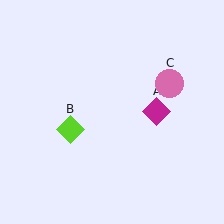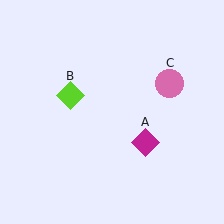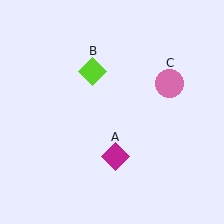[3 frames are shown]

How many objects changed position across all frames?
2 objects changed position: magenta diamond (object A), lime diamond (object B).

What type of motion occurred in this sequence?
The magenta diamond (object A), lime diamond (object B) rotated clockwise around the center of the scene.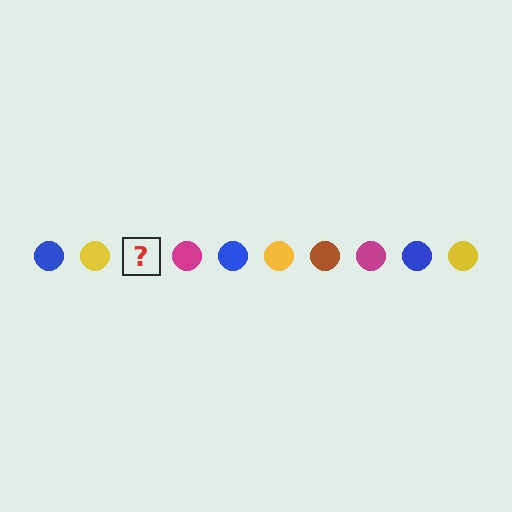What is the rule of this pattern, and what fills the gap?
The rule is that the pattern cycles through blue, yellow, brown, magenta circles. The gap should be filled with a brown circle.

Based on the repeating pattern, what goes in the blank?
The blank should be a brown circle.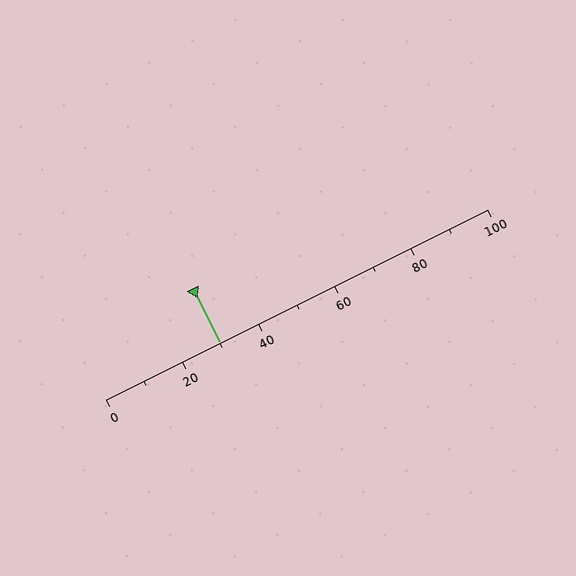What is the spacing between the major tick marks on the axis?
The major ticks are spaced 20 apart.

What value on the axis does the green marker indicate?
The marker indicates approximately 30.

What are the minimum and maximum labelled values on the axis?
The axis runs from 0 to 100.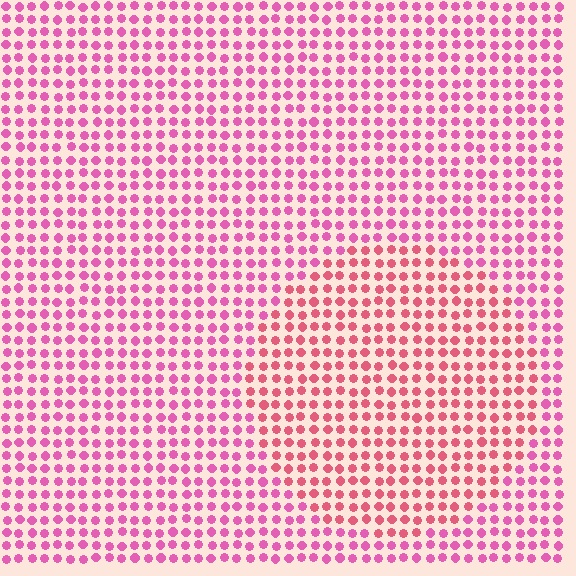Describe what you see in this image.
The image is filled with small pink elements in a uniform arrangement. A circle-shaped region is visible where the elements are tinted to a slightly different hue, forming a subtle color boundary.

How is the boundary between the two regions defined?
The boundary is defined purely by a slight shift in hue (about 25 degrees). Spacing, size, and orientation are identical on both sides.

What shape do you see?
I see a circle.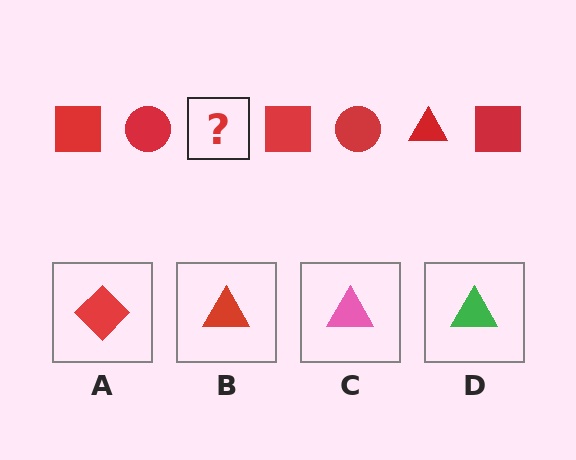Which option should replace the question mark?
Option B.